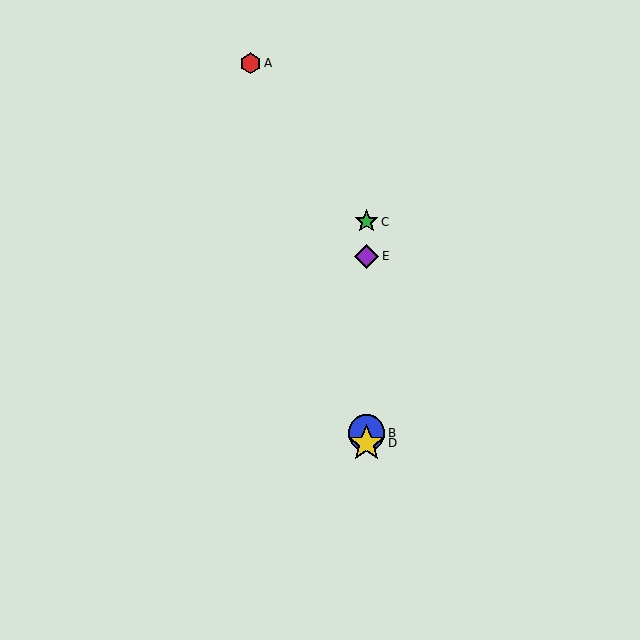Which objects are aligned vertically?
Objects B, C, D, E are aligned vertically.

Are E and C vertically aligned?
Yes, both are at x≈367.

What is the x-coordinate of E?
Object E is at x≈367.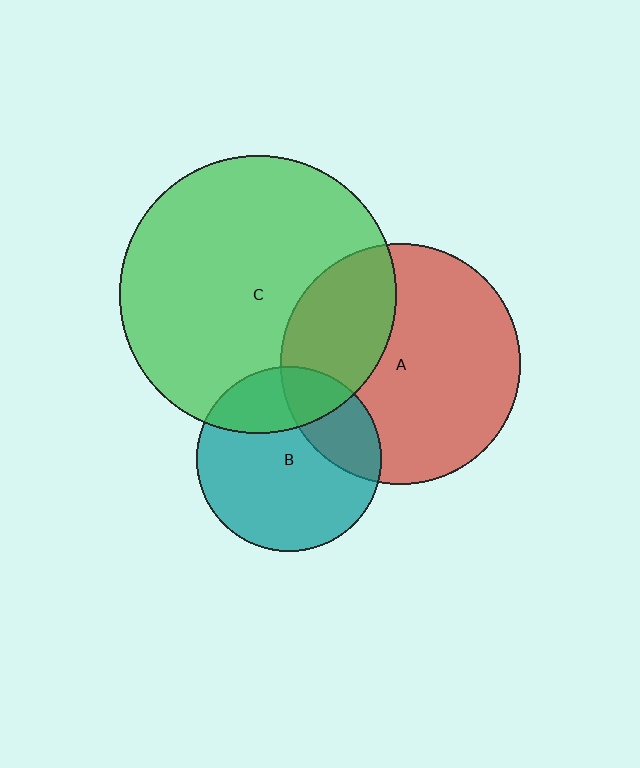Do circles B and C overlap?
Yes.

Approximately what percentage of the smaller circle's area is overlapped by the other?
Approximately 25%.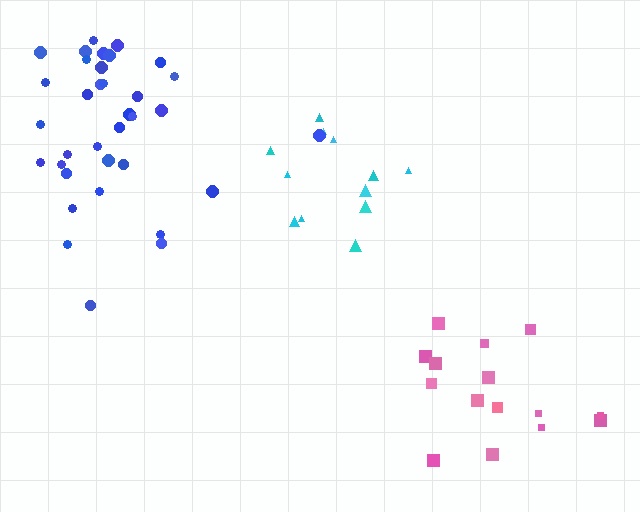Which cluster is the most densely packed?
Blue.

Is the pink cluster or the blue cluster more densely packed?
Blue.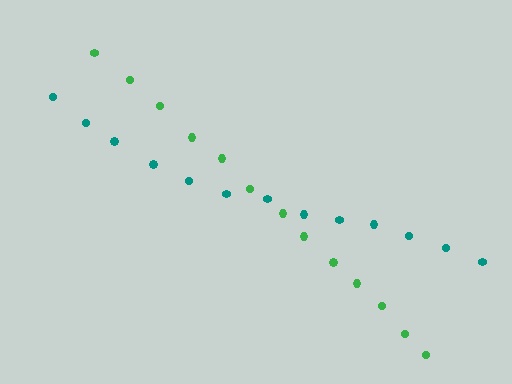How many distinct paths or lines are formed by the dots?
There are 2 distinct paths.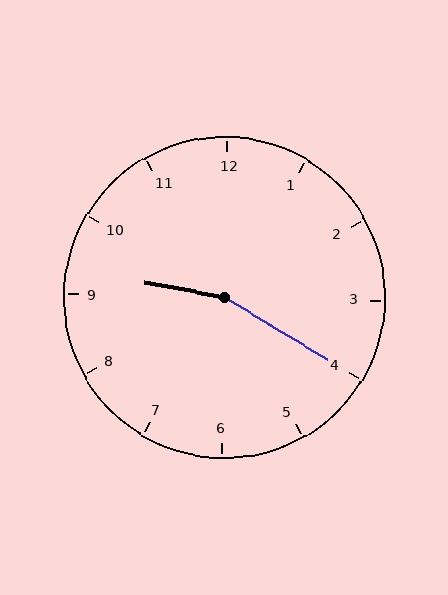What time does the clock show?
9:20.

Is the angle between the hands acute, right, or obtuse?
It is obtuse.